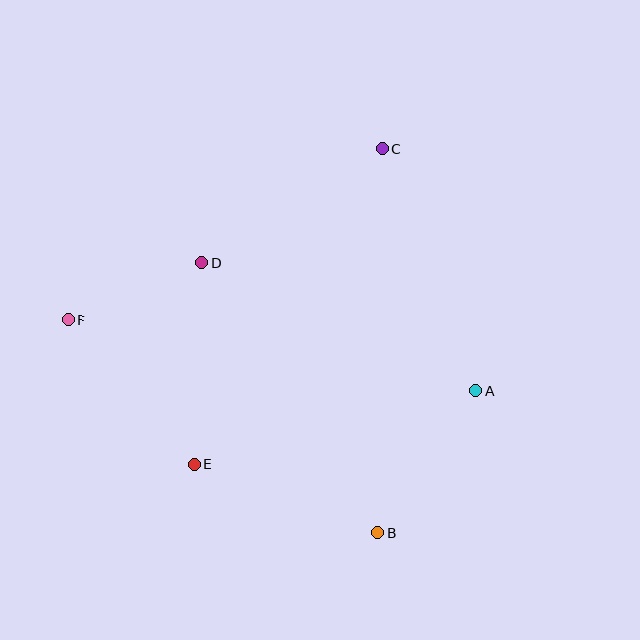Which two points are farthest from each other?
Points A and F are farthest from each other.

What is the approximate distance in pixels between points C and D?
The distance between C and D is approximately 214 pixels.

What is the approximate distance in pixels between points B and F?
The distance between B and F is approximately 376 pixels.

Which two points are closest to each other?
Points D and F are closest to each other.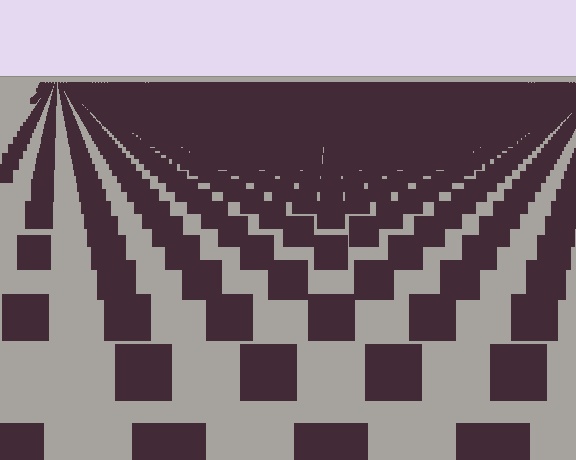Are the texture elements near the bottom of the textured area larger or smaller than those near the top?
Larger. Near the bottom, elements are closer to the viewer and appear at a bigger on-screen size.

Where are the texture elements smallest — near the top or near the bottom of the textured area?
Near the top.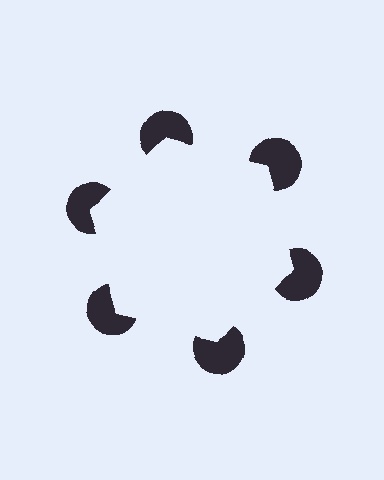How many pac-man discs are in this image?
There are 6 — one at each vertex of the illusory hexagon.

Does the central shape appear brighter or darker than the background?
It typically appears slightly brighter than the background, even though no actual brightness change is drawn.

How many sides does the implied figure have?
6 sides.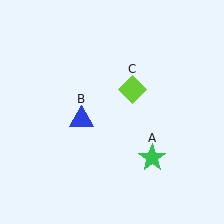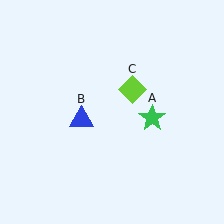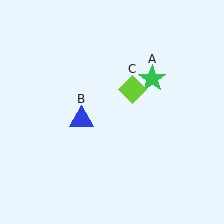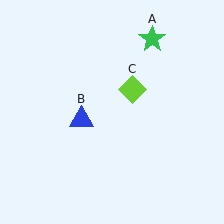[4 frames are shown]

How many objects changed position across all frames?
1 object changed position: green star (object A).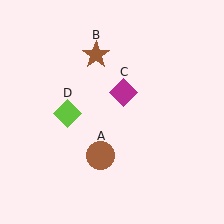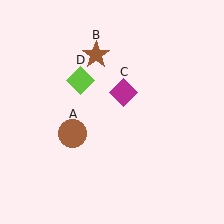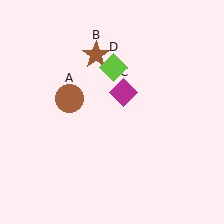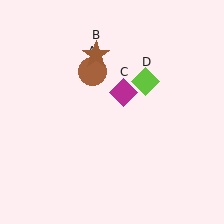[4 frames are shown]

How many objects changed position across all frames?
2 objects changed position: brown circle (object A), lime diamond (object D).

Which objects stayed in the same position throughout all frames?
Brown star (object B) and magenta diamond (object C) remained stationary.